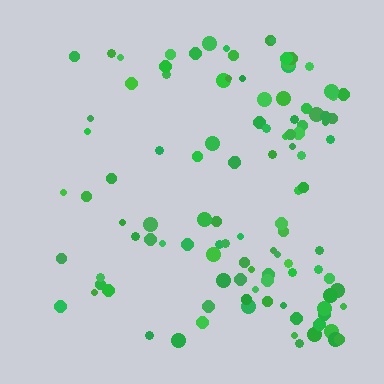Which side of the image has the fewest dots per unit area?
The left.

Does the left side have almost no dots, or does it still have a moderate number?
Still a moderate number, just noticeably fewer than the right.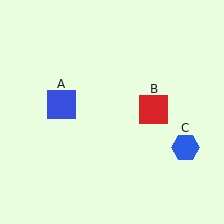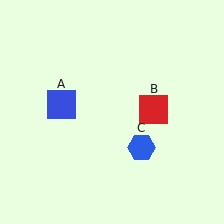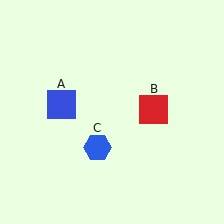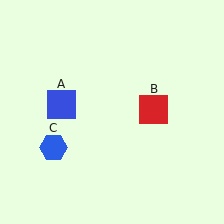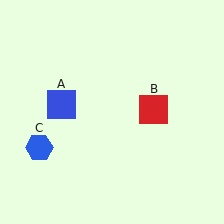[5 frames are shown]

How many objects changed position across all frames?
1 object changed position: blue hexagon (object C).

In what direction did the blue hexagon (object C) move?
The blue hexagon (object C) moved left.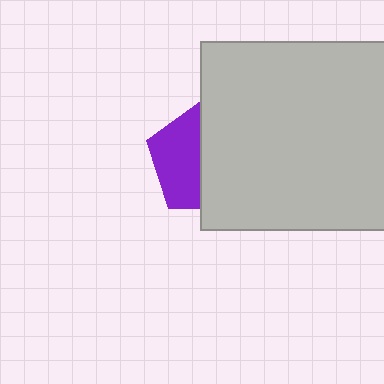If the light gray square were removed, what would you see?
You would see the complete purple pentagon.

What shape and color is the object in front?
The object in front is a light gray square.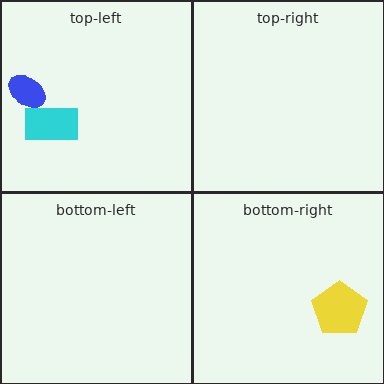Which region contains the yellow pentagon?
The bottom-right region.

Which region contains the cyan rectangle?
The top-left region.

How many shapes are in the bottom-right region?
1.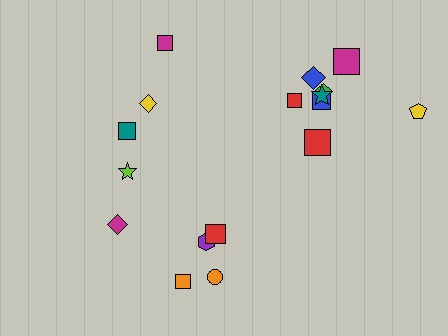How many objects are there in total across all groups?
There are 17 objects.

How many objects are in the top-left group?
There are 5 objects.